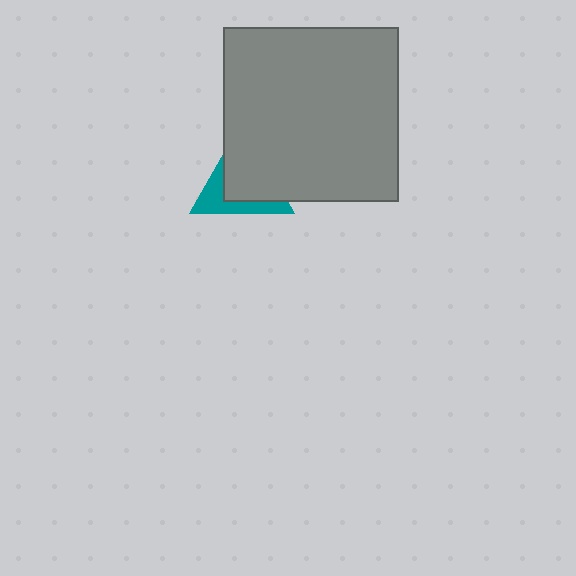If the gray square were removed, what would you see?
You would see the complete teal triangle.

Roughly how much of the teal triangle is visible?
A small part of it is visible (roughly 38%).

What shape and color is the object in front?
The object in front is a gray square.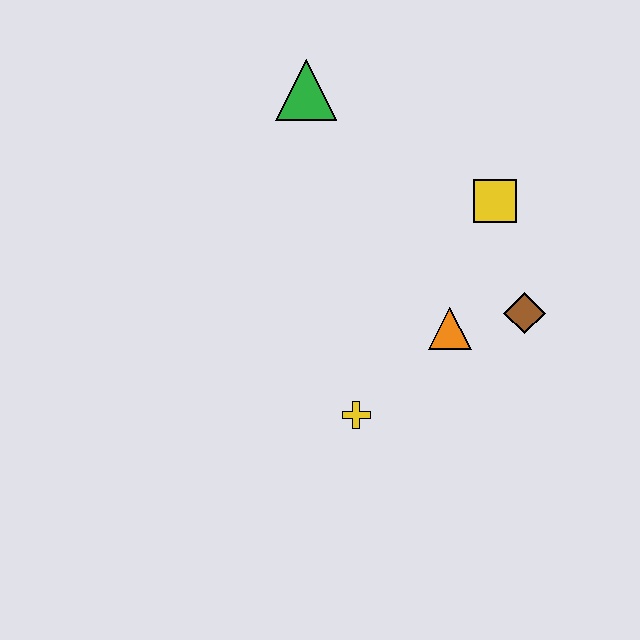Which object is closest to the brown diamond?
The orange triangle is closest to the brown diamond.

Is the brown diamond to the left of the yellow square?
No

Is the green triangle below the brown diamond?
No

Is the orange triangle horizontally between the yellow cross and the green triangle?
No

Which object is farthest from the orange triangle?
The green triangle is farthest from the orange triangle.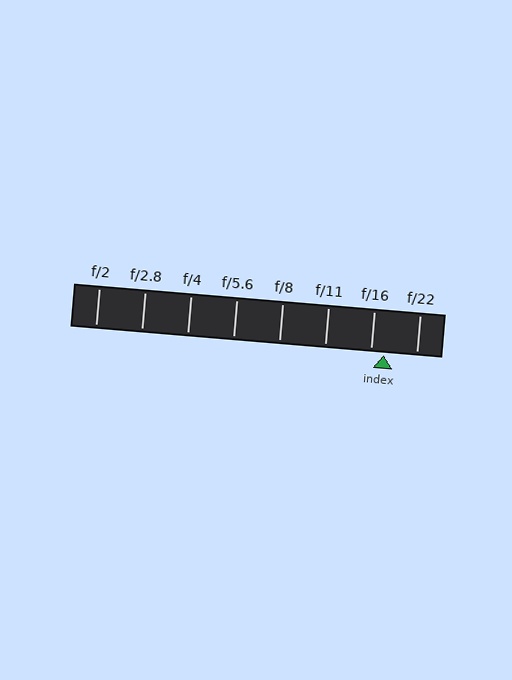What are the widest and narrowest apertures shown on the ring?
The widest aperture shown is f/2 and the narrowest is f/22.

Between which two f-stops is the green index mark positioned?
The index mark is between f/16 and f/22.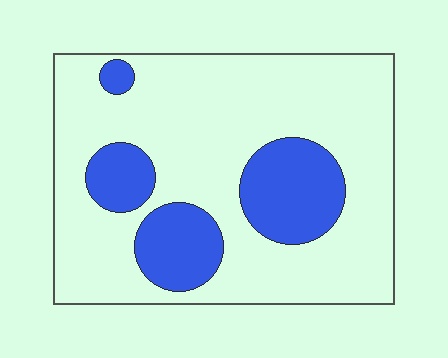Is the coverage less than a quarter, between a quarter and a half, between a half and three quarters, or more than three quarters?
Less than a quarter.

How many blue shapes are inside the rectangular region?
4.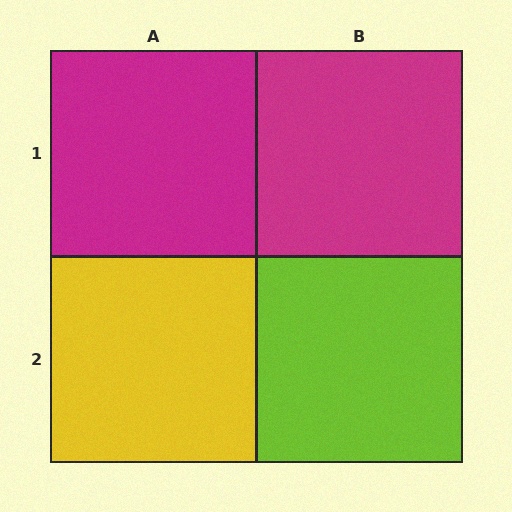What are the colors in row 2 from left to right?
Yellow, lime.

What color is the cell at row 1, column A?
Magenta.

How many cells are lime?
1 cell is lime.